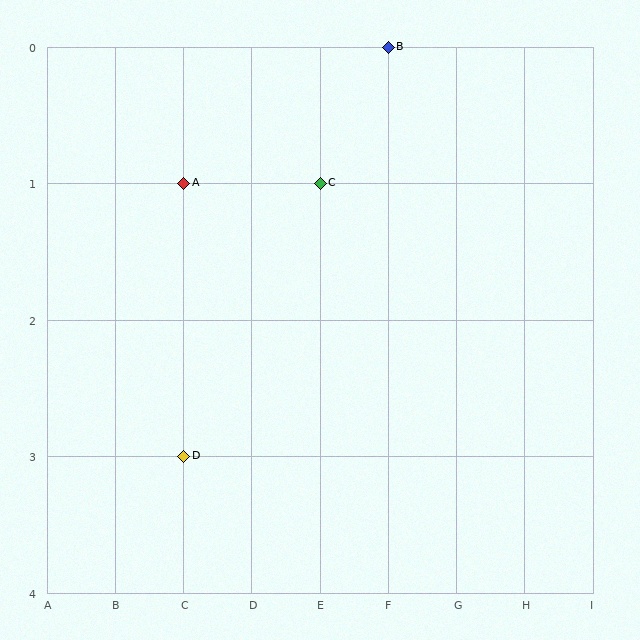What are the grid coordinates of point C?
Point C is at grid coordinates (E, 1).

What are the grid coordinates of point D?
Point D is at grid coordinates (C, 3).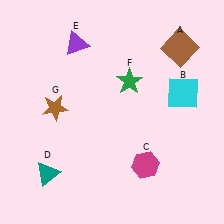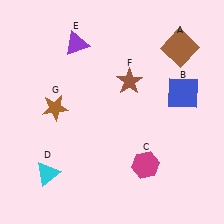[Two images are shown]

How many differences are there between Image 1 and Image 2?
There are 3 differences between the two images.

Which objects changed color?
B changed from cyan to blue. D changed from teal to cyan. F changed from green to brown.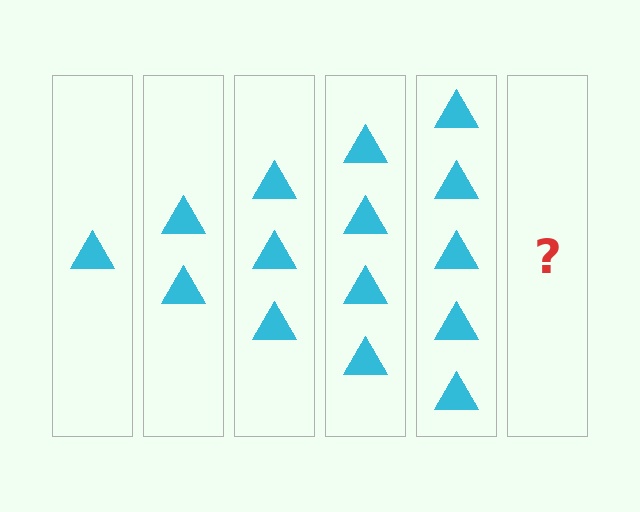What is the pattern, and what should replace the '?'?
The pattern is that each step adds one more triangle. The '?' should be 6 triangles.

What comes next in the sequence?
The next element should be 6 triangles.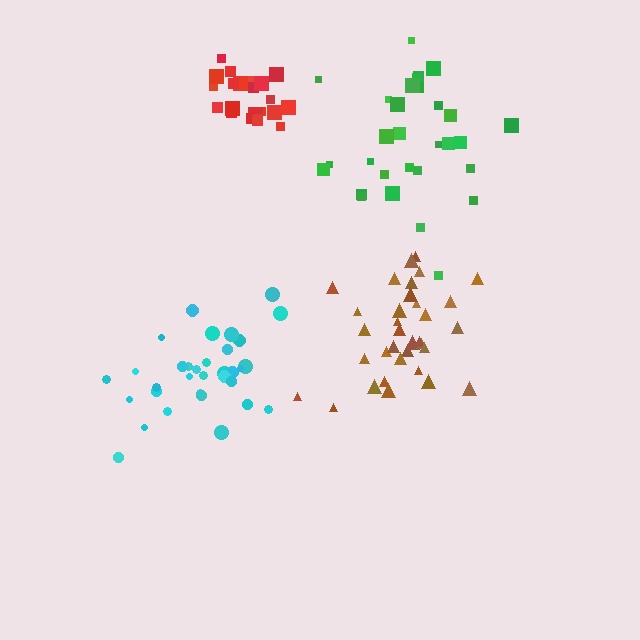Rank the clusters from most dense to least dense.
red, brown, cyan, green.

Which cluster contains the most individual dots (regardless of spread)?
Brown (34).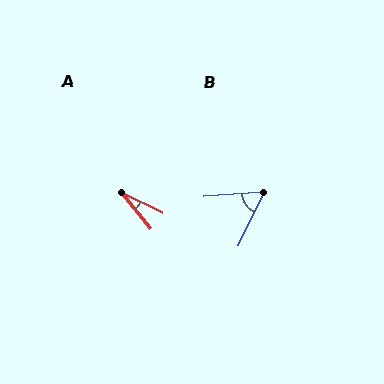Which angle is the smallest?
A, at approximately 24 degrees.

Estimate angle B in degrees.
Approximately 60 degrees.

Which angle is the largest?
B, at approximately 60 degrees.